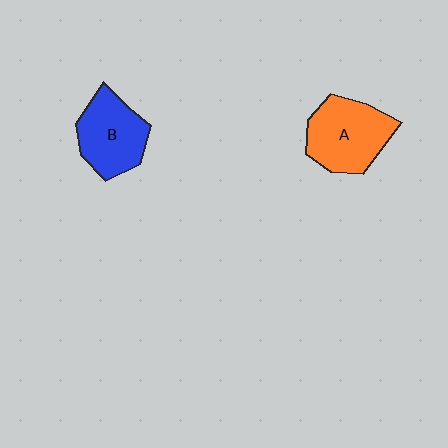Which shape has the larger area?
Shape A (orange).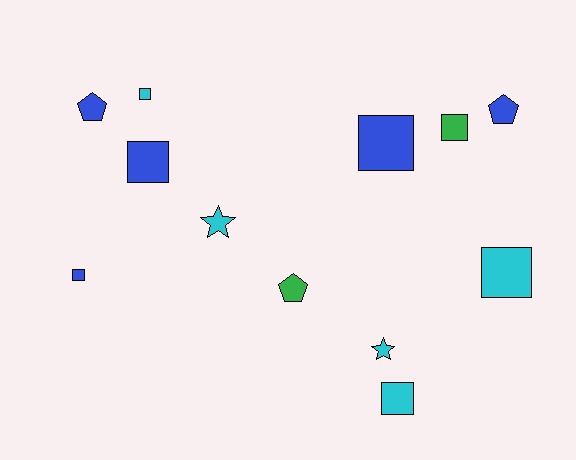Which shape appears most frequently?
Square, with 7 objects.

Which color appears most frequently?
Cyan, with 5 objects.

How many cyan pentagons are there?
There are no cyan pentagons.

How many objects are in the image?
There are 12 objects.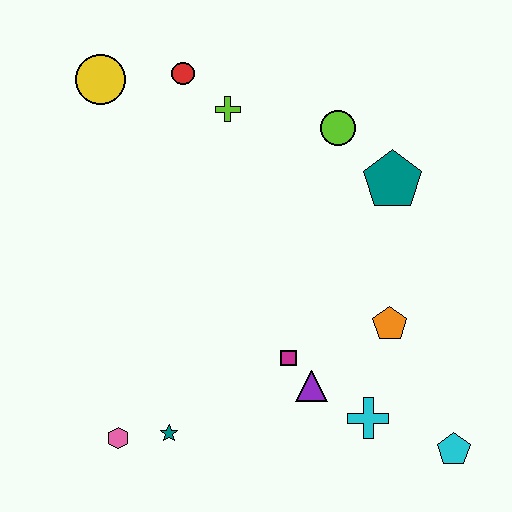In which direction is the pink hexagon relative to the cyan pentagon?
The pink hexagon is to the left of the cyan pentagon.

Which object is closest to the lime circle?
The teal pentagon is closest to the lime circle.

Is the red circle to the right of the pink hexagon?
Yes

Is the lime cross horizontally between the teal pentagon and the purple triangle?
No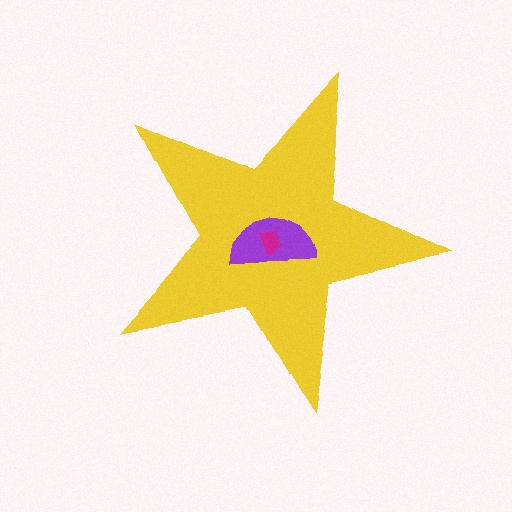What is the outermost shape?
The yellow star.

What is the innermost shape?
The magenta trapezoid.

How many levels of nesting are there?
3.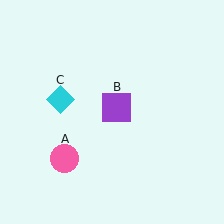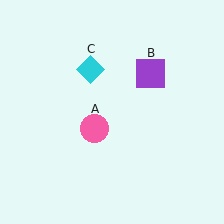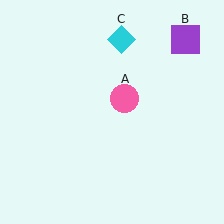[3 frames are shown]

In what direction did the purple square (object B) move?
The purple square (object B) moved up and to the right.